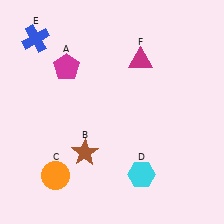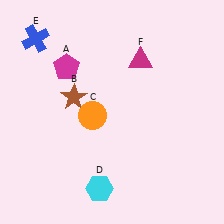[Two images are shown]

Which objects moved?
The objects that moved are: the brown star (B), the orange circle (C), the cyan hexagon (D).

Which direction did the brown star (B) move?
The brown star (B) moved up.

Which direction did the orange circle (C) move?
The orange circle (C) moved up.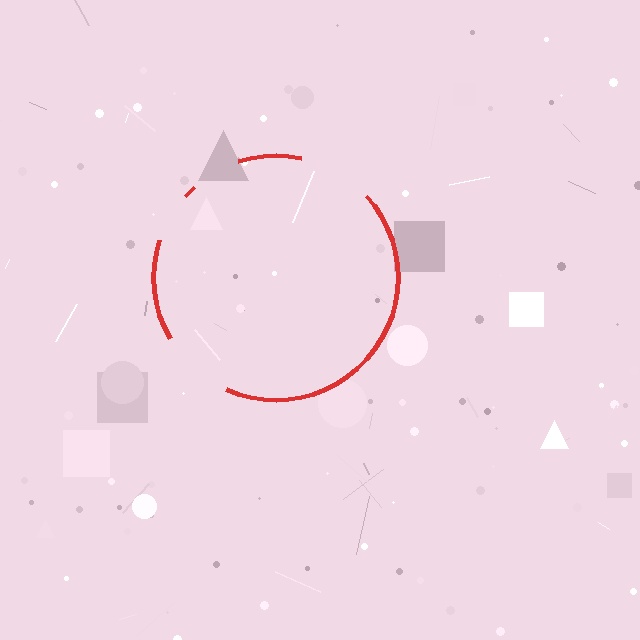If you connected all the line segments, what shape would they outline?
They would outline a circle.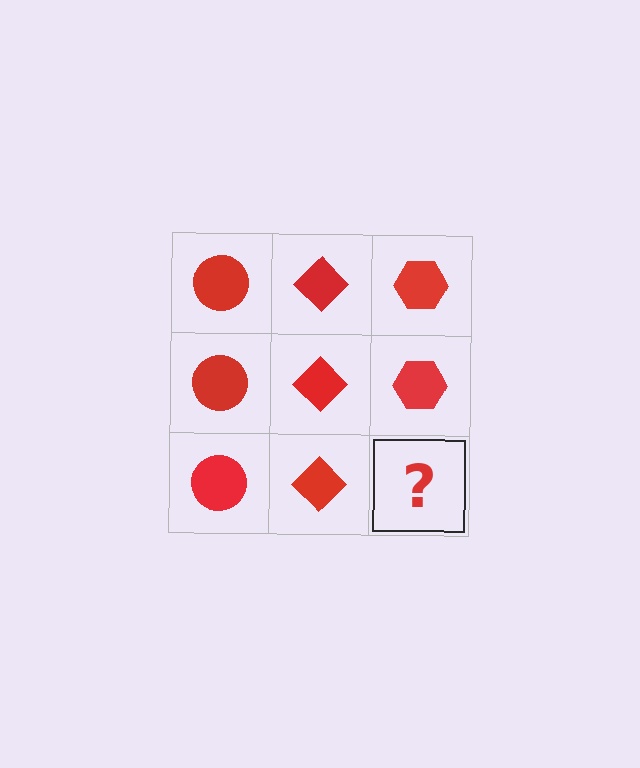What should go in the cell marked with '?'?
The missing cell should contain a red hexagon.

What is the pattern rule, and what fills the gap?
The rule is that each column has a consistent shape. The gap should be filled with a red hexagon.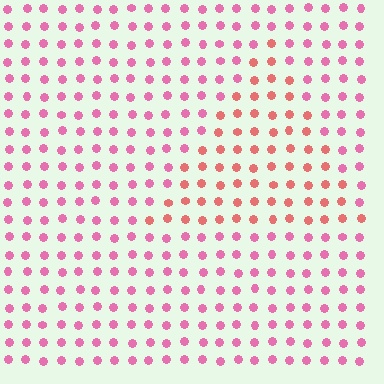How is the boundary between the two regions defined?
The boundary is defined purely by a slight shift in hue (about 32 degrees). Spacing, size, and orientation are identical on both sides.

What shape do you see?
I see a triangle.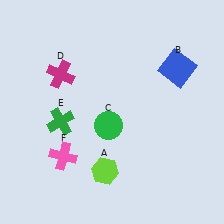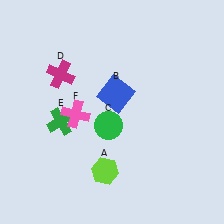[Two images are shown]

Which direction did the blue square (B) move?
The blue square (B) moved left.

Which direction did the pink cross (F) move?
The pink cross (F) moved up.